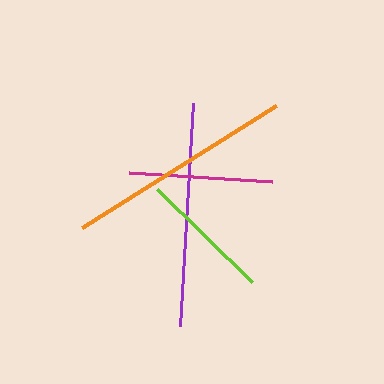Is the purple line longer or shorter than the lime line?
The purple line is longer than the lime line.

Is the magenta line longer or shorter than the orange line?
The orange line is longer than the magenta line.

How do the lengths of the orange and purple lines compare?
The orange and purple lines are approximately the same length.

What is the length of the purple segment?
The purple segment is approximately 223 pixels long.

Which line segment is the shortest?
The lime line is the shortest at approximately 133 pixels.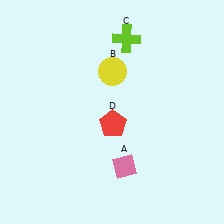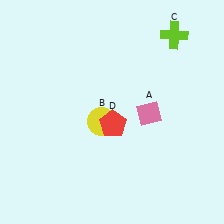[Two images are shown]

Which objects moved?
The objects that moved are: the pink diamond (A), the yellow circle (B), the lime cross (C).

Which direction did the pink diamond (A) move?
The pink diamond (A) moved up.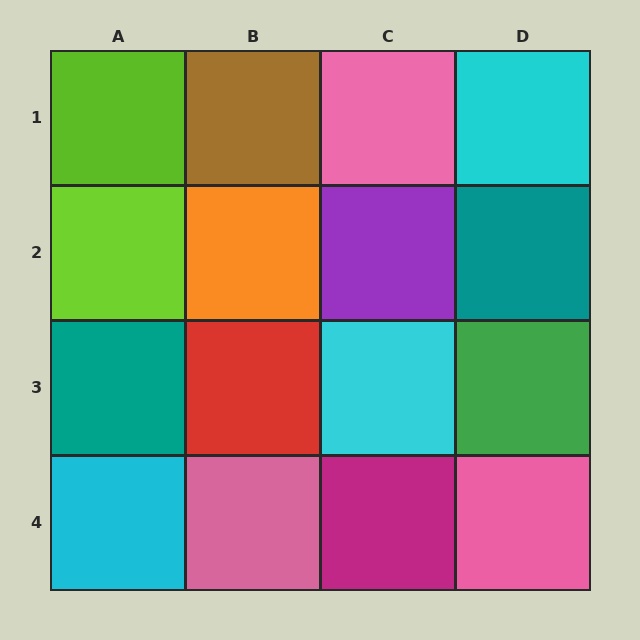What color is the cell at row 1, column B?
Brown.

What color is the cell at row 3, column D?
Green.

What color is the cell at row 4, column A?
Cyan.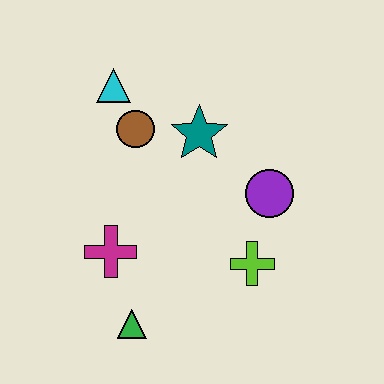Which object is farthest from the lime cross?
The cyan triangle is farthest from the lime cross.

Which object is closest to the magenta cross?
The green triangle is closest to the magenta cross.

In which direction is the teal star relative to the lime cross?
The teal star is above the lime cross.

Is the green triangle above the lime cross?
No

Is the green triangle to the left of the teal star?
Yes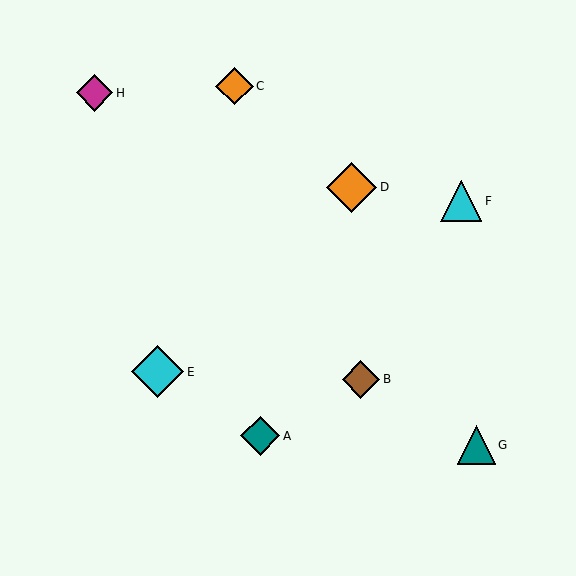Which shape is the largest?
The cyan diamond (labeled E) is the largest.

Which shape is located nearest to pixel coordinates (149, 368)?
The cyan diamond (labeled E) at (158, 372) is nearest to that location.